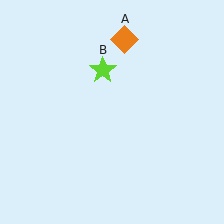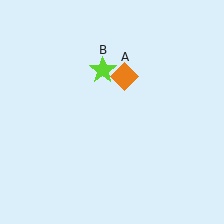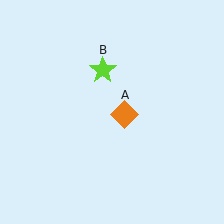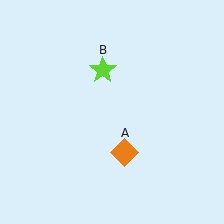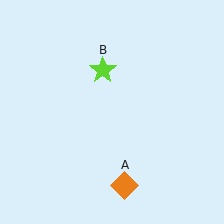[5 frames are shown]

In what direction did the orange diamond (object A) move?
The orange diamond (object A) moved down.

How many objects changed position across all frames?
1 object changed position: orange diamond (object A).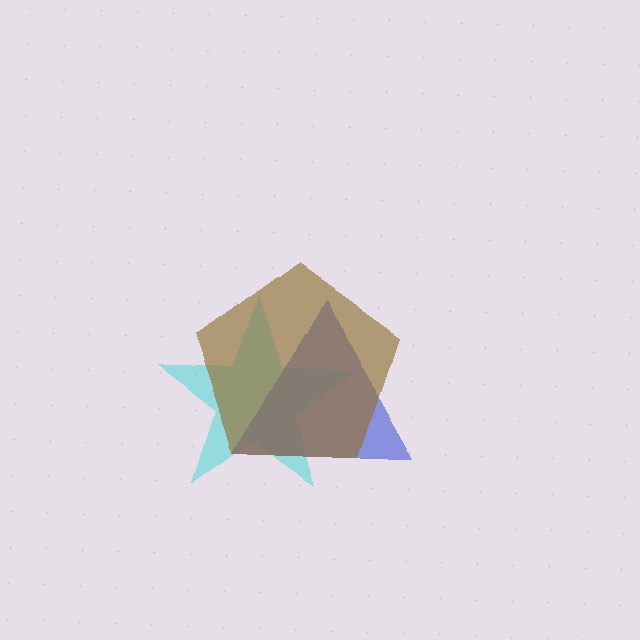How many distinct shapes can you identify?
There are 3 distinct shapes: a cyan star, a blue triangle, a brown pentagon.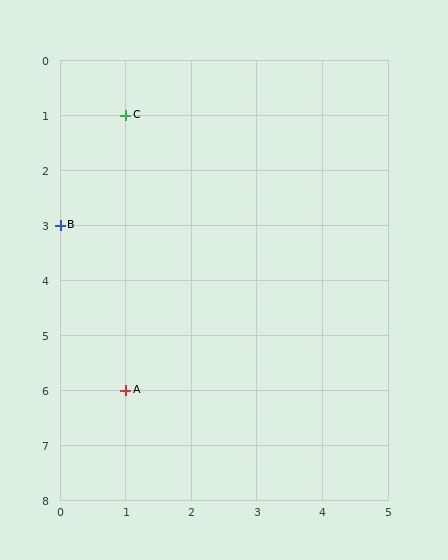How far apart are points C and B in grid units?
Points C and B are 1 column and 2 rows apart (about 2.2 grid units diagonally).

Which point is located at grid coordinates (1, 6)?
Point A is at (1, 6).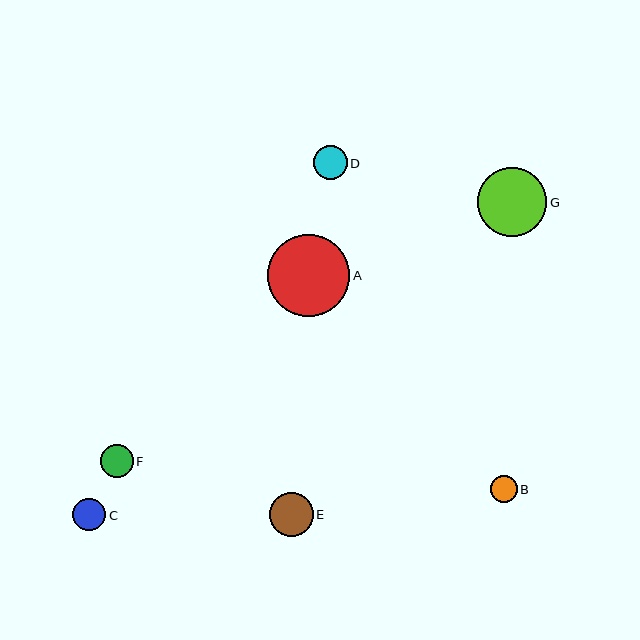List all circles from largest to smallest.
From largest to smallest: A, G, E, D, C, F, B.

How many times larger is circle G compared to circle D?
Circle G is approximately 2.0 times the size of circle D.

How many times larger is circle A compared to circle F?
Circle A is approximately 2.5 times the size of circle F.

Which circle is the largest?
Circle A is the largest with a size of approximately 82 pixels.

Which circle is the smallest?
Circle B is the smallest with a size of approximately 26 pixels.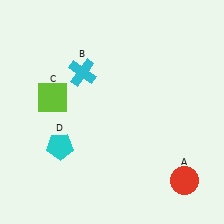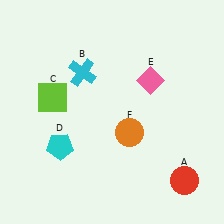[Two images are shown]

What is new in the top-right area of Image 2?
A pink diamond (E) was added in the top-right area of Image 2.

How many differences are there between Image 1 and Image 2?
There are 2 differences between the two images.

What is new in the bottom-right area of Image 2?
An orange circle (F) was added in the bottom-right area of Image 2.